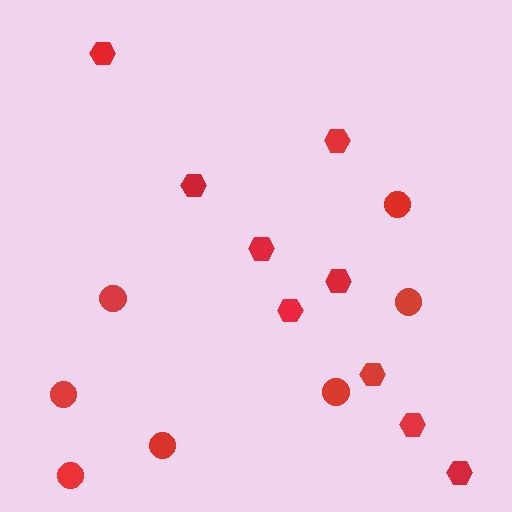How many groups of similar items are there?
There are 2 groups: one group of circles (7) and one group of hexagons (9).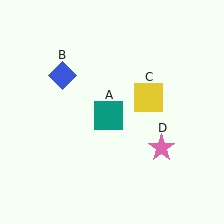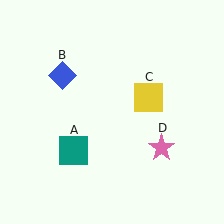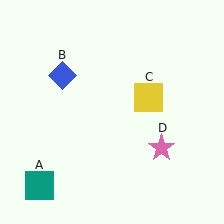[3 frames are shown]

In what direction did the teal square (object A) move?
The teal square (object A) moved down and to the left.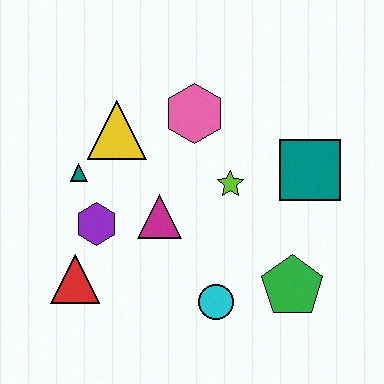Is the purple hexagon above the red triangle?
Yes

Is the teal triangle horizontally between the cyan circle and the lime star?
No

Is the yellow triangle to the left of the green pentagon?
Yes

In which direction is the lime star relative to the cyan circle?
The lime star is above the cyan circle.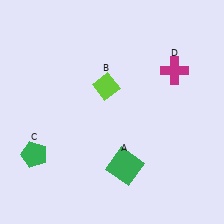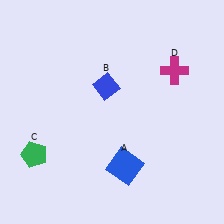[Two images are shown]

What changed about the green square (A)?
In Image 1, A is green. In Image 2, it changed to blue.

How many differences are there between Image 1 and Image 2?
There are 2 differences between the two images.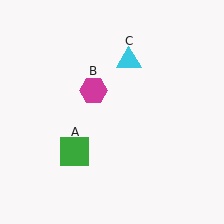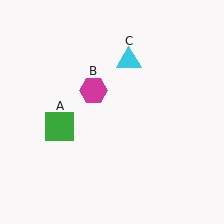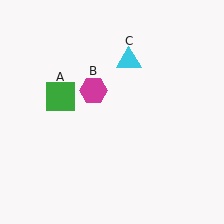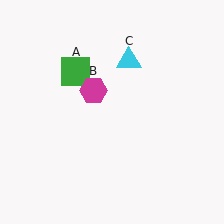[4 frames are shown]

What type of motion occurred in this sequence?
The green square (object A) rotated clockwise around the center of the scene.